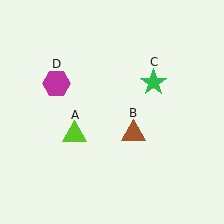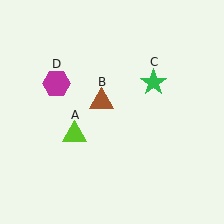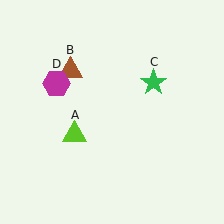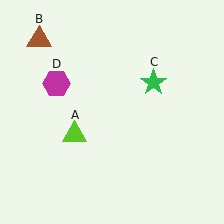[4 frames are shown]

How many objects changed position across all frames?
1 object changed position: brown triangle (object B).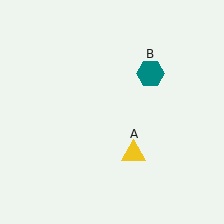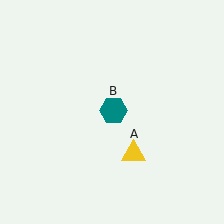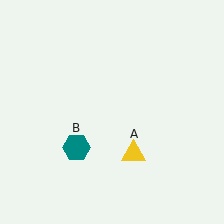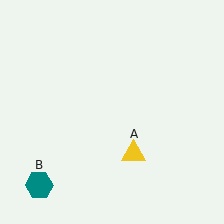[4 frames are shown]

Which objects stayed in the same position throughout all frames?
Yellow triangle (object A) remained stationary.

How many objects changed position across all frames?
1 object changed position: teal hexagon (object B).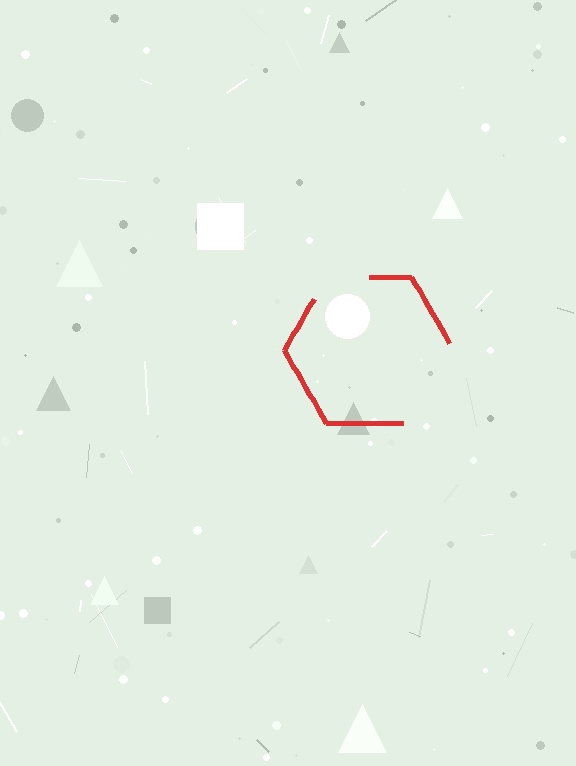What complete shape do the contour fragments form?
The contour fragments form a hexagon.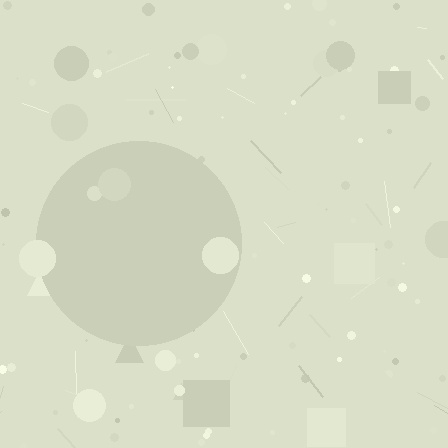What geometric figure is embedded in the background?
A circle is embedded in the background.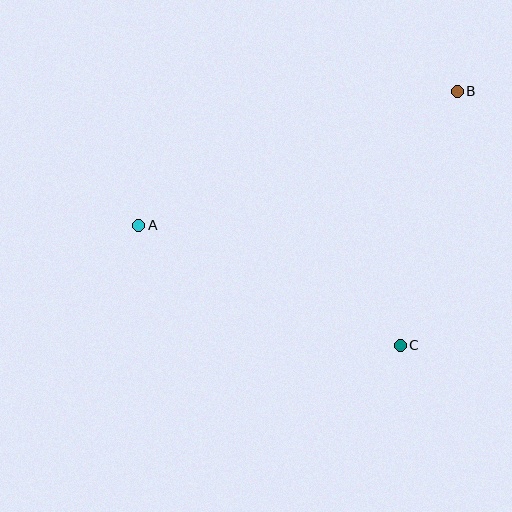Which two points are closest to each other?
Points B and C are closest to each other.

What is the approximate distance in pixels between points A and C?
The distance between A and C is approximately 288 pixels.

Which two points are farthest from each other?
Points A and B are farthest from each other.